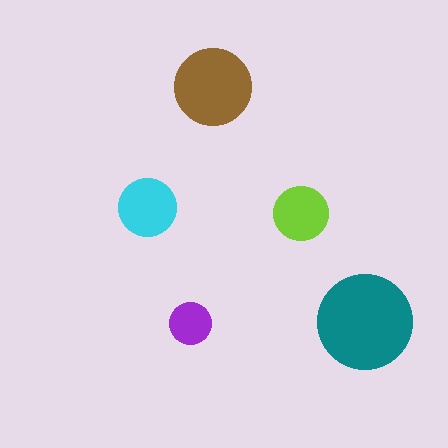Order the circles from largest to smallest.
the teal one, the brown one, the cyan one, the lime one, the purple one.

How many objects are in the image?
There are 5 objects in the image.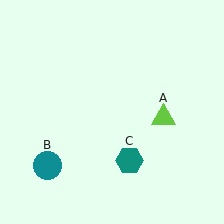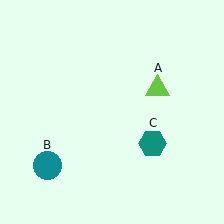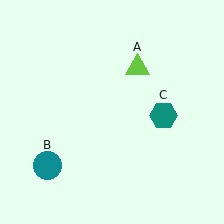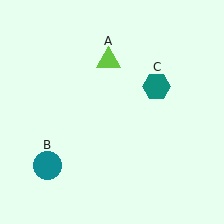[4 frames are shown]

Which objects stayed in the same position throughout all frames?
Teal circle (object B) remained stationary.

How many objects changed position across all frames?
2 objects changed position: lime triangle (object A), teal hexagon (object C).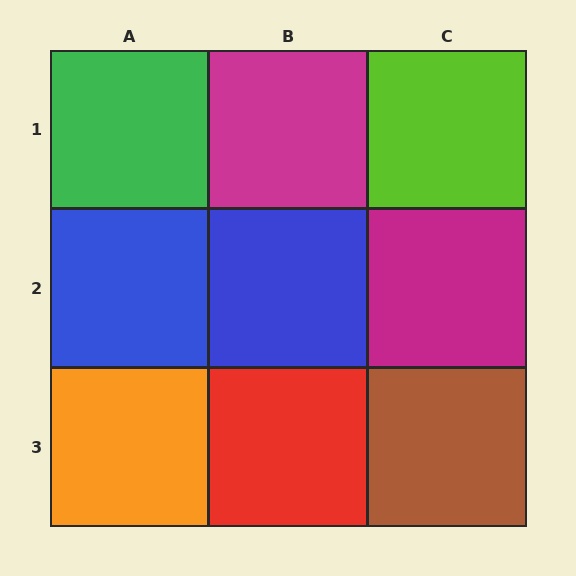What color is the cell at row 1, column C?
Lime.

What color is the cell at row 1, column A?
Green.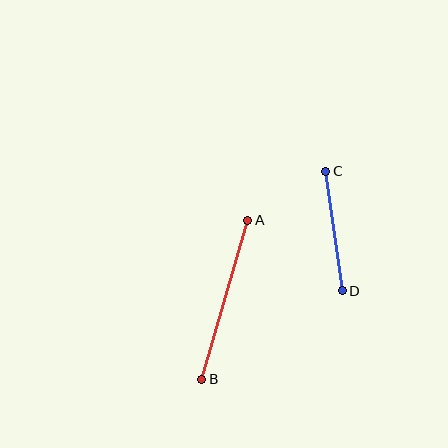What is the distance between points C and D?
The distance is approximately 121 pixels.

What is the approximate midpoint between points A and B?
The midpoint is at approximately (225, 300) pixels.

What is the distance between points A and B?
The distance is approximately 166 pixels.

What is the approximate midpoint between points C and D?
The midpoint is at approximately (334, 231) pixels.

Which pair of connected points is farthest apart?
Points A and B are farthest apart.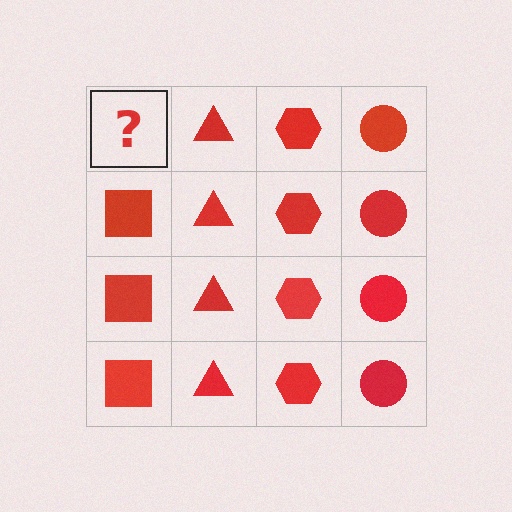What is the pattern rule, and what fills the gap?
The rule is that each column has a consistent shape. The gap should be filled with a red square.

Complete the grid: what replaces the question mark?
The question mark should be replaced with a red square.